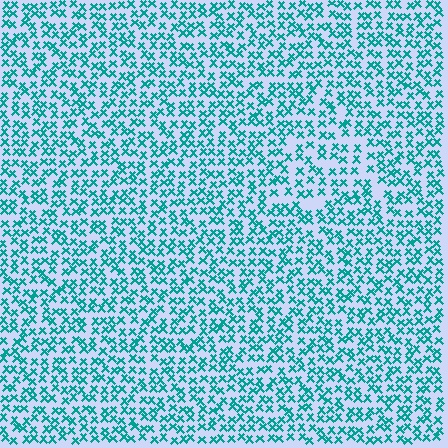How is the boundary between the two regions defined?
The boundary is defined by a change in element density (approximately 1.4x ratio). All elements are the same color, size, and shape.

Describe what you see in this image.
The image contains small teal elements arranged at two different densities. A triangle-shaped region is visible where the elements are less densely packed than the surrounding area.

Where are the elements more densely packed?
The elements are more densely packed outside the triangle boundary.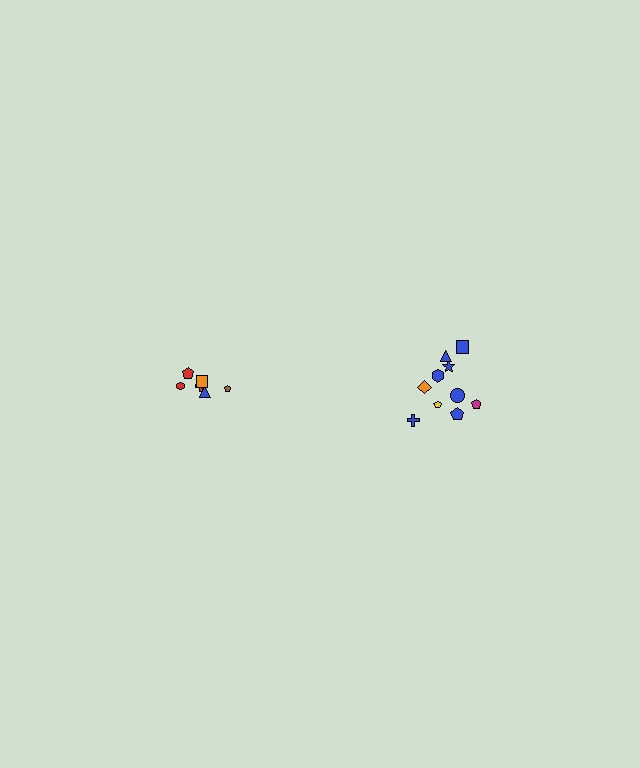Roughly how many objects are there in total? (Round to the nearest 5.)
Roughly 15 objects in total.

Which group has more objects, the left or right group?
The right group.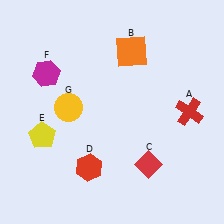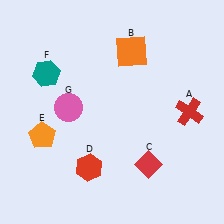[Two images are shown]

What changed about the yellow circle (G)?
In Image 1, G is yellow. In Image 2, it changed to pink.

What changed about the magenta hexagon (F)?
In Image 1, F is magenta. In Image 2, it changed to teal.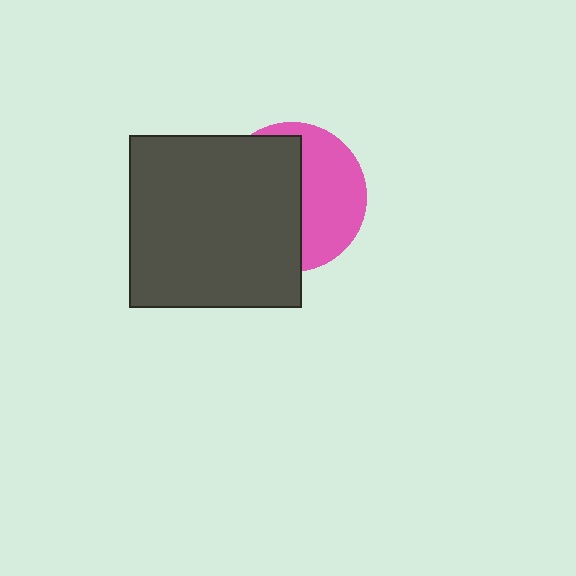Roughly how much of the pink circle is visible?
A small part of it is visible (roughly 45%).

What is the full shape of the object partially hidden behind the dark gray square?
The partially hidden object is a pink circle.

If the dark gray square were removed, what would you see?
You would see the complete pink circle.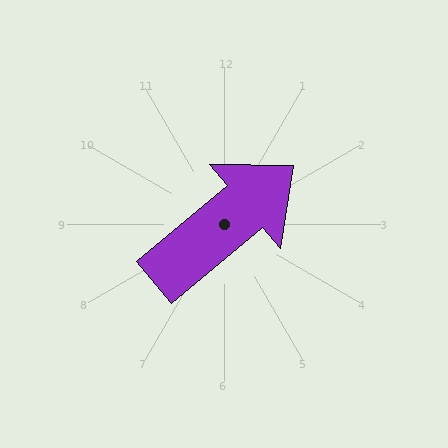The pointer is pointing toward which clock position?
Roughly 2 o'clock.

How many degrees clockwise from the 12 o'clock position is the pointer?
Approximately 50 degrees.